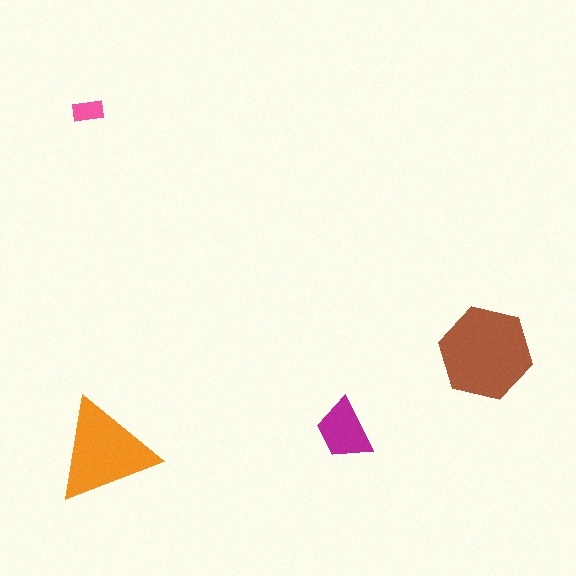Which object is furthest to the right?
The brown hexagon is rightmost.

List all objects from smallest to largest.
The pink rectangle, the magenta trapezoid, the orange triangle, the brown hexagon.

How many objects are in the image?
There are 4 objects in the image.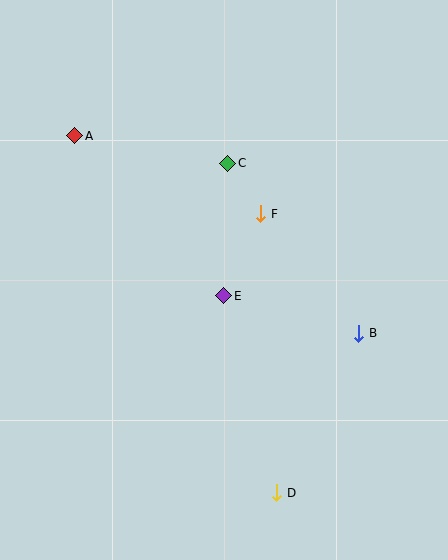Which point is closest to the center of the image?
Point E at (224, 296) is closest to the center.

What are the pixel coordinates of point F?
Point F is at (261, 214).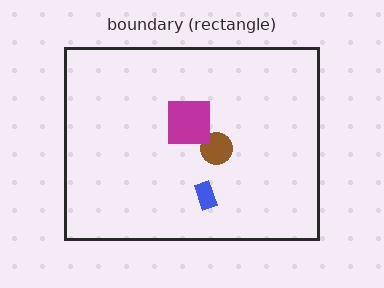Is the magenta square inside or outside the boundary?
Inside.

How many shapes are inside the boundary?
3 inside, 0 outside.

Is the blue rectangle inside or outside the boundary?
Inside.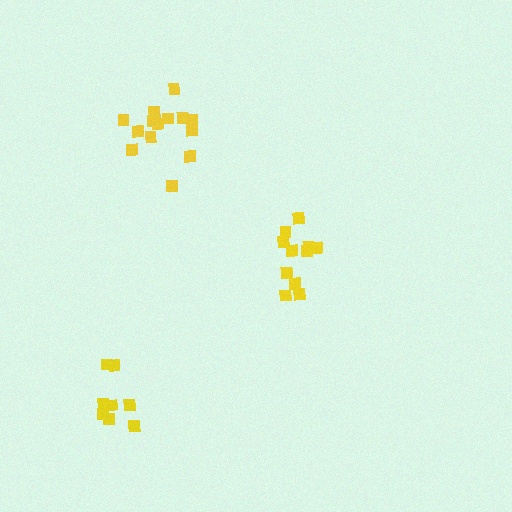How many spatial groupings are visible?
There are 3 spatial groupings.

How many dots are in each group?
Group 1: 11 dots, Group 2: 14 dots, Group 3: 8 dots (33 total).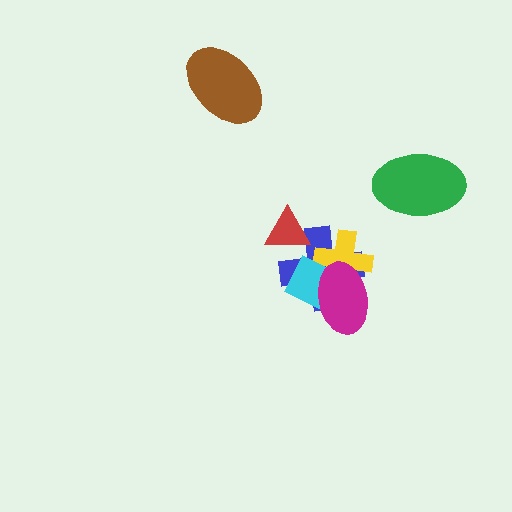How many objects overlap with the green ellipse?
0 objects overlap with the green ellipse.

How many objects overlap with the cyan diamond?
3 objects overlap with the cyan diamond.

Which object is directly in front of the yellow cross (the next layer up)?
The cyan diamond is directly in front of the yellow cross.